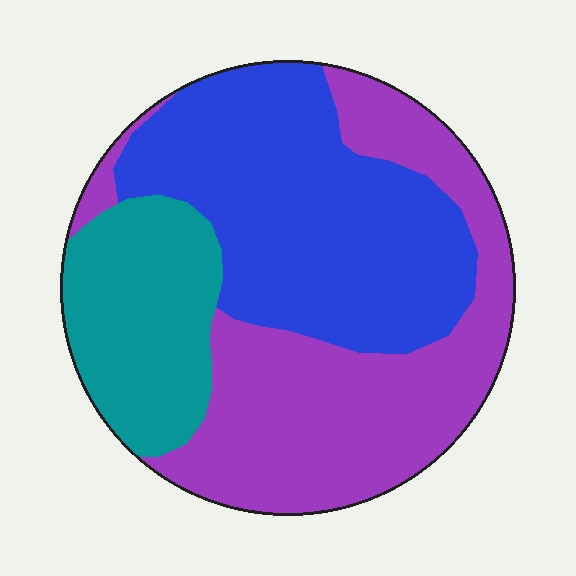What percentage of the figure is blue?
Blue takes up about two fifths (2/5) of the figure.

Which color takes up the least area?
Teal, at roughly 20%.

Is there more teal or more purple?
Purple.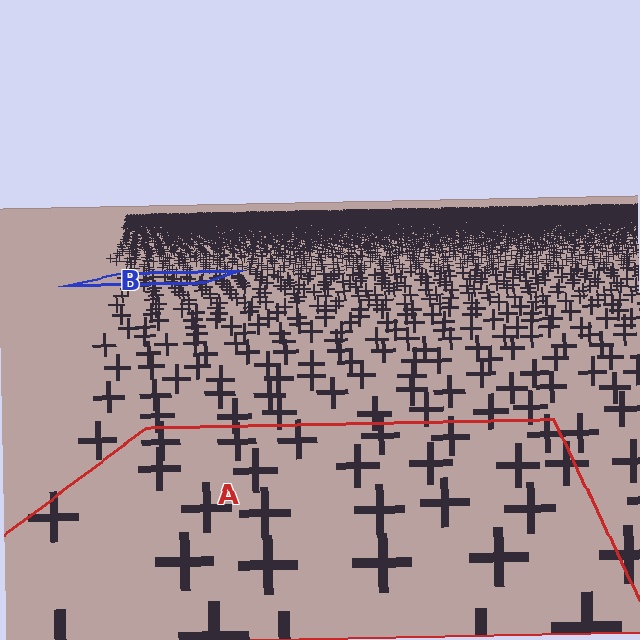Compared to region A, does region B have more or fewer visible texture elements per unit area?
Region B has more texture elements per unit area — they are packed more densely because it is farther away.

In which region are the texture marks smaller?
The texture marks are smaller in region B, because it is farther away.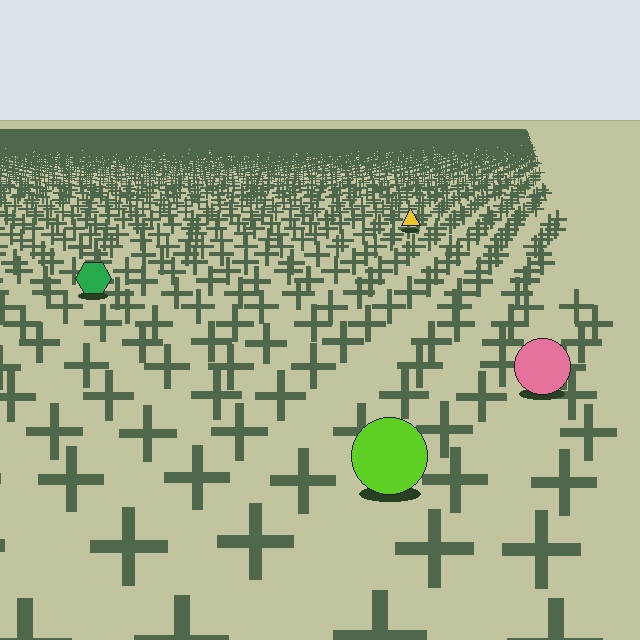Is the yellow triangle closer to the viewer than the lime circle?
No. The lime circle is closer — you can tell from the texture gradient: the ground texture is coarser near it.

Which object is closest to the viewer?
The lime circle is closest. The texture marks near it are larger and more spread out.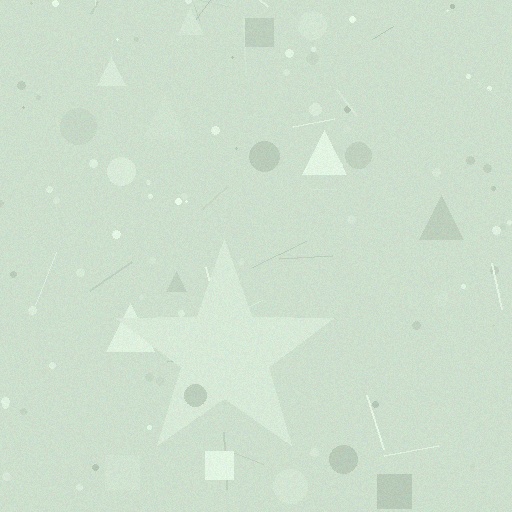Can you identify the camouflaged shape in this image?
The camouflaged shape is a star.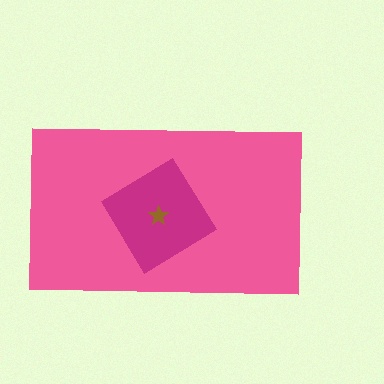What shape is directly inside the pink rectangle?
The magenta diamond.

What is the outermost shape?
The pink rectangle.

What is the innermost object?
The brown star.